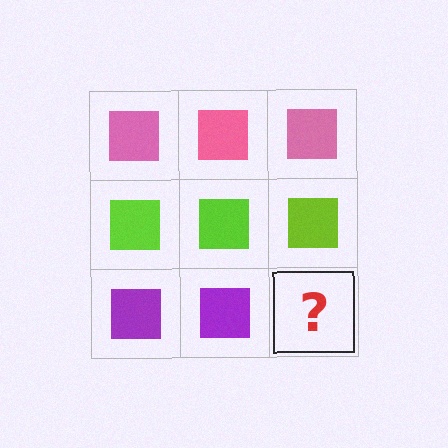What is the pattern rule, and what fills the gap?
The rule is that each row has a consistent color. The gap should be filled with a purple square.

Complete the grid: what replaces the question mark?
The question mark should be replaced with a purple square.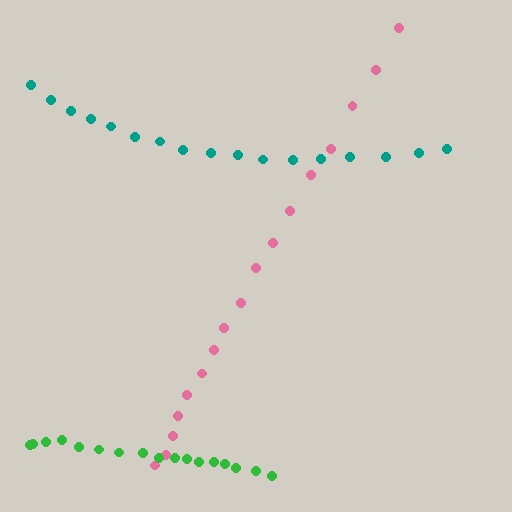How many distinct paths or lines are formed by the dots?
There are 3 distinct paths.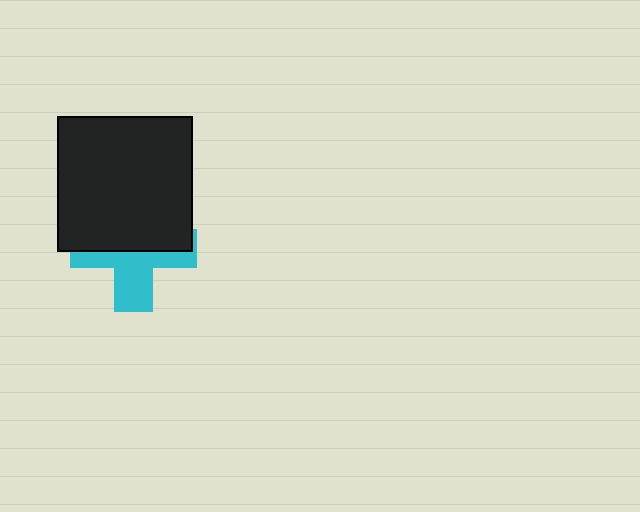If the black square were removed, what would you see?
You would see the complete cyan cross.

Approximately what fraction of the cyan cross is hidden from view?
Roughly 54% of the cyan cross is hidden behind the black square.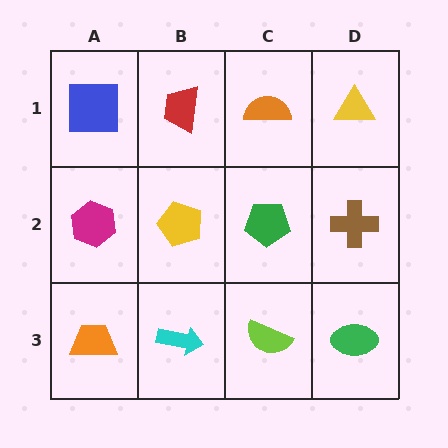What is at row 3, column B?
A cyan arrow.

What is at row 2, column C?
A green pentagon.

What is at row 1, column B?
A red trapezoid.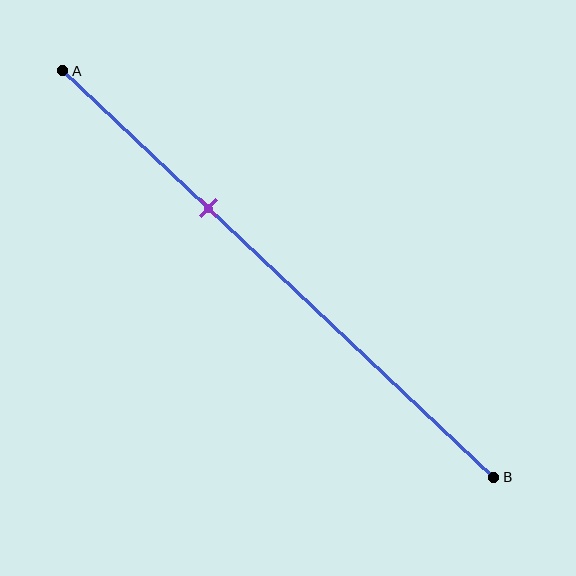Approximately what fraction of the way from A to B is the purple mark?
The purple mark is approximately 35% of the way from A to B.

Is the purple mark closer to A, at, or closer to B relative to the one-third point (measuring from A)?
The purple mark is approximately at the one-third point of segment AB.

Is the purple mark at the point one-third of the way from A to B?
Yes, the mark is approximately at the one-third point.